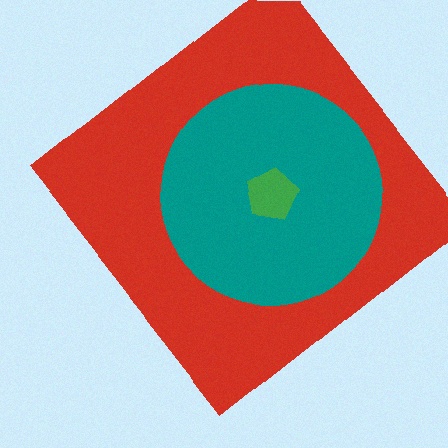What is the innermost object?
The green pentagon.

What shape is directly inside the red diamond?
The teal circle.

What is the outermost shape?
The red diamond.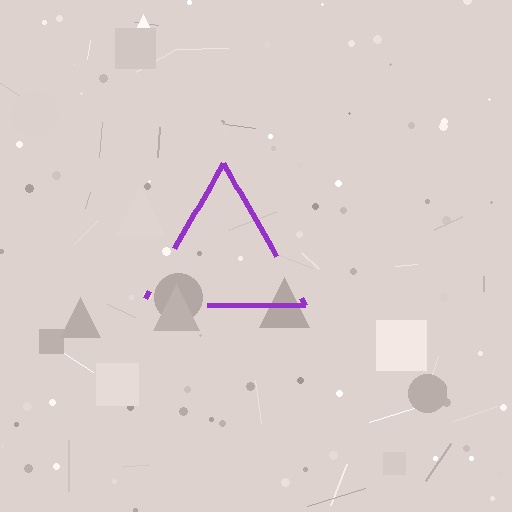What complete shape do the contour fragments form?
The contour fragments form a triangle.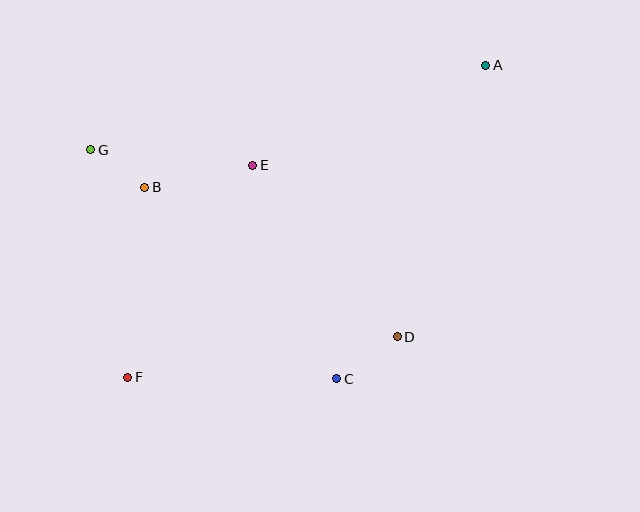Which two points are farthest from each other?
Points A and F are farthest from each other.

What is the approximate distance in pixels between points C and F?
The distance between C and F is approximately 209 pixels.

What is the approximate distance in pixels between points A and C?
The distance between A and C is approximately 347 pixels.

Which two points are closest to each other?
Points B and G are closest to each other.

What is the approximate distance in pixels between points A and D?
The distance between A and D is approximately 286 pixels.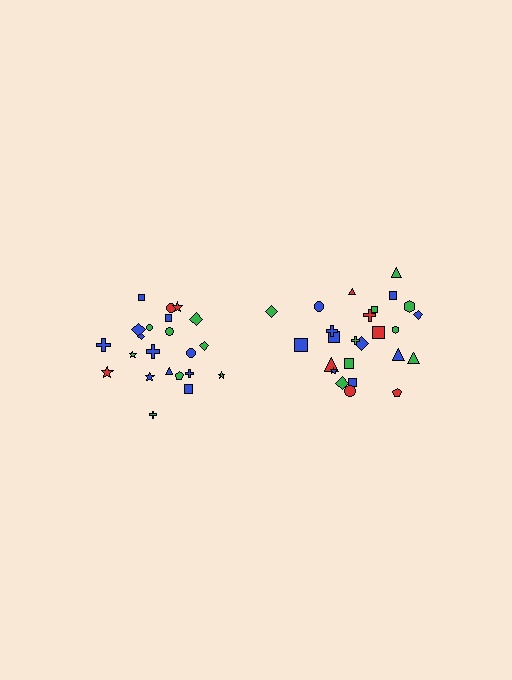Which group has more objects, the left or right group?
The right group.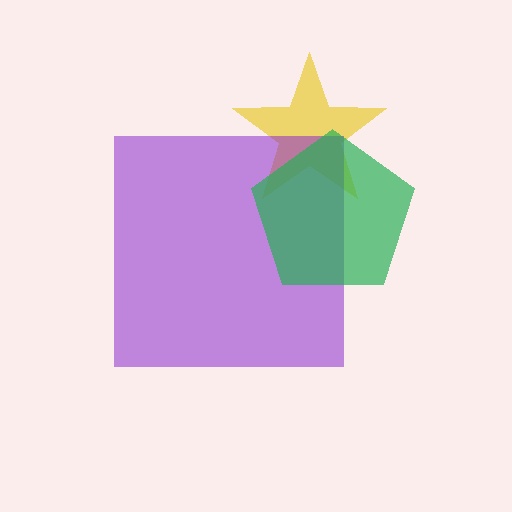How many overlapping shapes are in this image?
There are 3 overlapping shapes in the image.